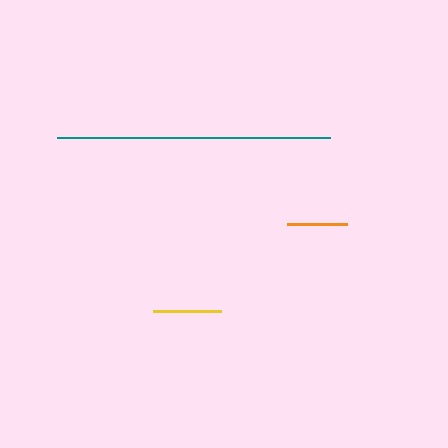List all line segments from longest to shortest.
From longest to shortest: teal, yellow, orange.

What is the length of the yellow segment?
The yellow segment is approximately 68 pixels long.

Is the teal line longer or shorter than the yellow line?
The teal line is longer than the yellow line.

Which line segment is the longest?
The teal line is the longest at approximately 273 pixels.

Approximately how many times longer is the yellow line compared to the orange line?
The yellow line is approximately 1.1 times the length of the orange line.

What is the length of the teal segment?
The teal segment is approximately 273 pixels long.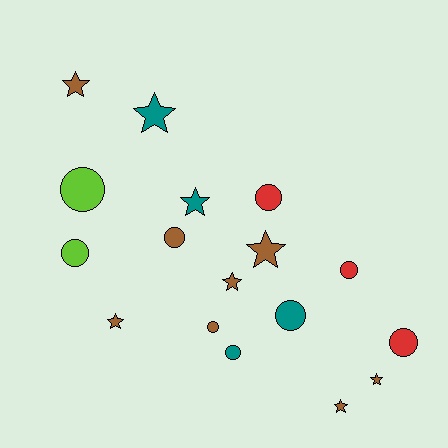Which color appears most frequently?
Brown, with 8 objects.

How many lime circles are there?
There are 2 lime circles.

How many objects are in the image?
There are 17 objects.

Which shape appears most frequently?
Circle, with 9 objects.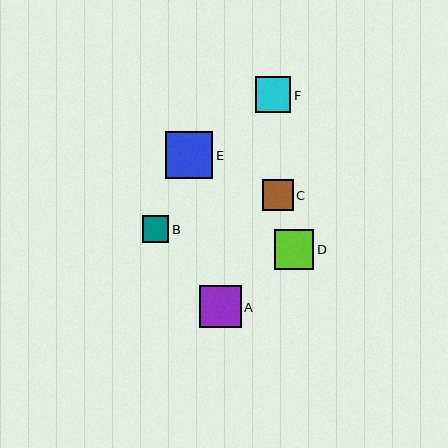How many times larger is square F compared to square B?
Square F is approximately 1.3 times the size of square B.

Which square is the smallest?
Square B is the smallest with a size of approximately 26 pixels.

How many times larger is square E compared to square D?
Square E is approximately 1.2 times the size of square D.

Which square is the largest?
Square E is the largest with a size of approximately 47 pixels.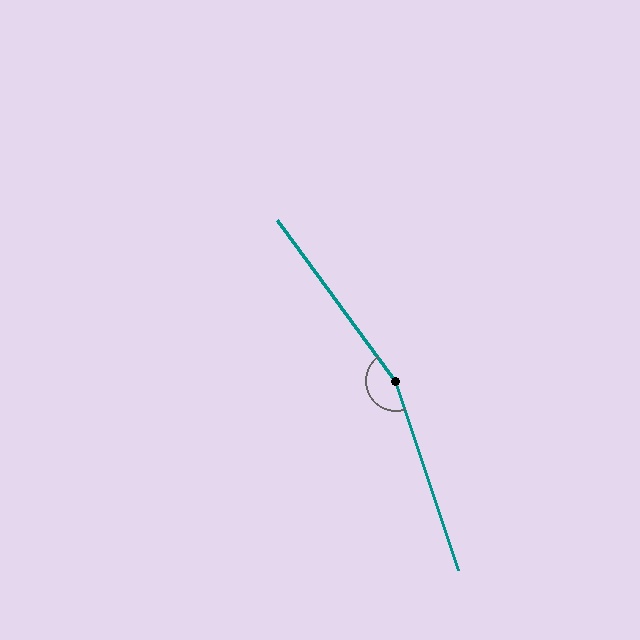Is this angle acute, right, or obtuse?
It is obtuse.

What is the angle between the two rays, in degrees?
Approximately 162 degrees.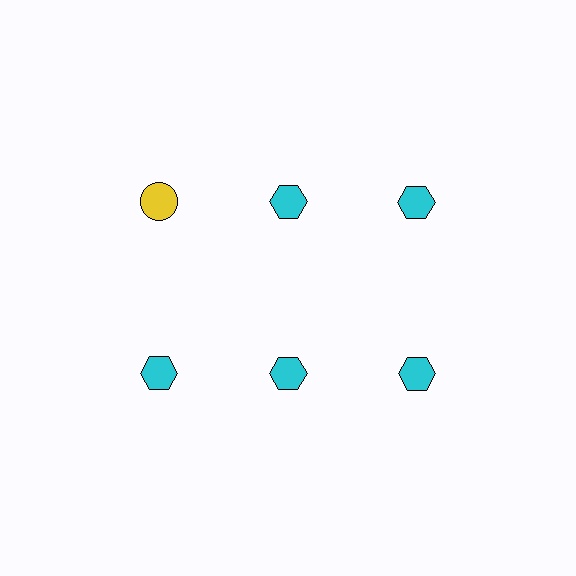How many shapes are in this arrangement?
There are 6 shapes arranged in a grid pattern.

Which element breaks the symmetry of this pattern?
The yellow circle in the top row, leftmost column breaks the symmetry. All other shapes are cyan hexagons.